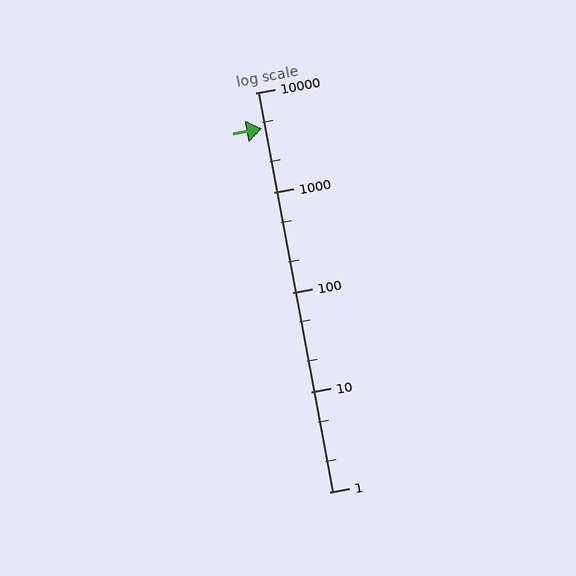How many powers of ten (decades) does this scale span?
The scale spans 4 decades, from 1 to 10000.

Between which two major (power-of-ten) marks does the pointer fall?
The pointer is between 1000 and 10000.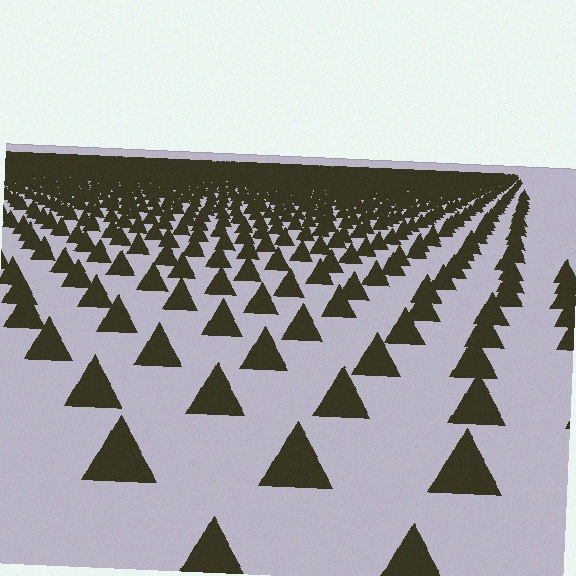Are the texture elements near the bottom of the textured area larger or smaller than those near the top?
Larger. Near the bottom, elements are closer to the viewer and appear at a bigger on-screen size.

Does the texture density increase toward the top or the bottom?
Density increases toward the top.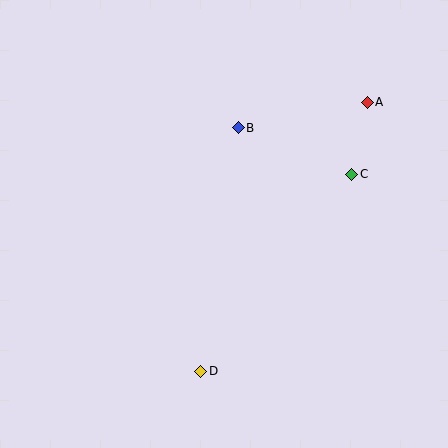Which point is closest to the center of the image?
Point B at (238, 128) is closest to the center.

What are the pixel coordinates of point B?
Point B is at (238, 128).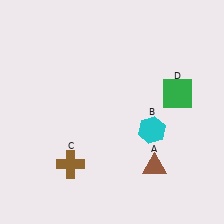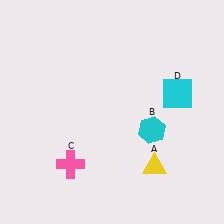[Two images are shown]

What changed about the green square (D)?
In Image 1, D is green. In Image 2, it changed to cyan.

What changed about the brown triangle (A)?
In Image 1, A is brown. In Image 2, it changed to yellow.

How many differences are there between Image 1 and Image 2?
There are 3 differences between the two images.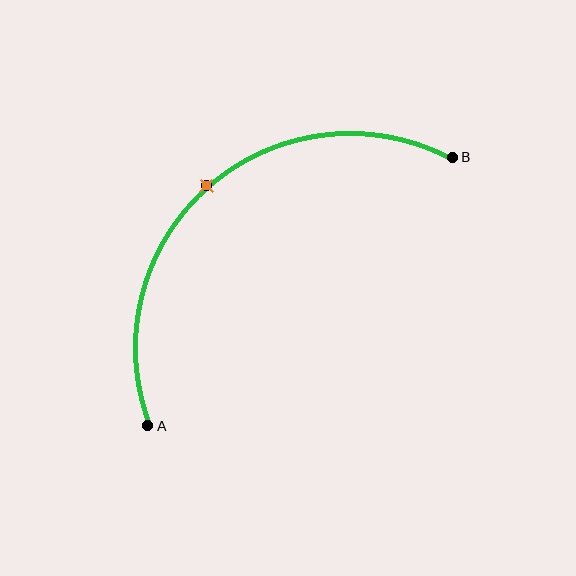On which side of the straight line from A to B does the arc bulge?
The arc bulges above and to the left of the straight line connecting A and B.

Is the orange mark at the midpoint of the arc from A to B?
Yes. The orange mark lies on the arc at equal arc-length from both A and B — it is the arc midpoint.